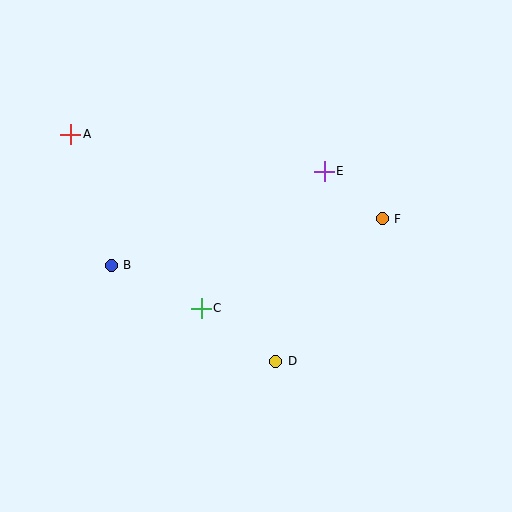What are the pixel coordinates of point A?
Point A is at (71, 134).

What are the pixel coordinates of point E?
Point E is at (324, 171).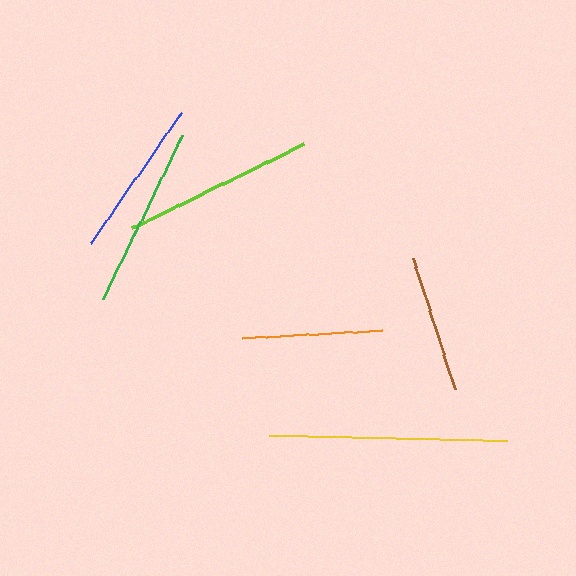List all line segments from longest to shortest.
From longest to shortest: yellow, lime, green, blue, orange, brown.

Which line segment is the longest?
The yellow line is the longest at approximately 238 pixels.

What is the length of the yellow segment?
The yellow segment is approximately 238 pixels long.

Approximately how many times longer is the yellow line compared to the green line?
The yellow line is approximately 1.3 times the length of the green line.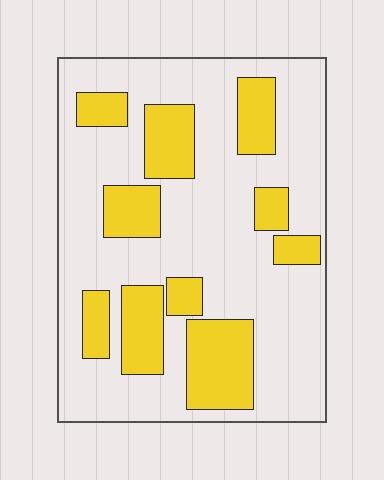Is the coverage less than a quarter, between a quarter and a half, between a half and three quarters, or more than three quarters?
Between a quarter and a half.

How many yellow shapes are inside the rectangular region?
10.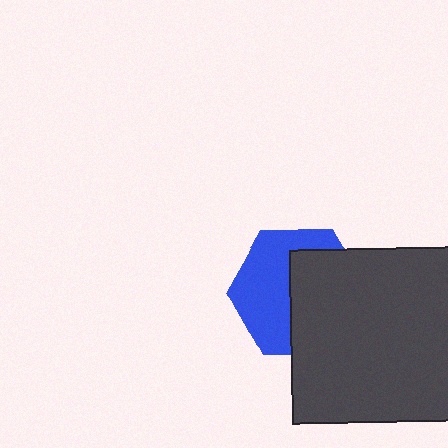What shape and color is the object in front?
The object in front is a dark gray square.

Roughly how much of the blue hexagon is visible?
About half of it is visible (roughly 49%).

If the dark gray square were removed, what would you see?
You would see the complete blue hexagon.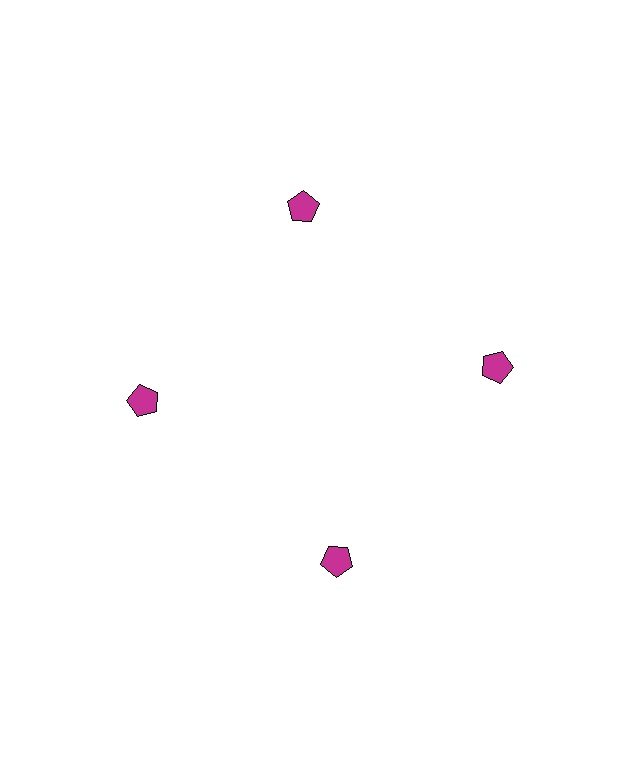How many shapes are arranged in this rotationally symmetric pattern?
There are 4 shapes, arranged in 4 groups of 1.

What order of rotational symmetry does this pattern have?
This pattern has 4-fold rotational symmetry.